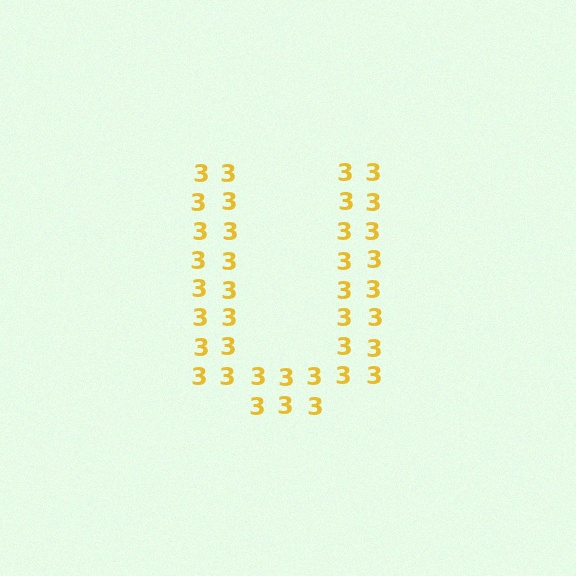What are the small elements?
The small elements are digit 3's.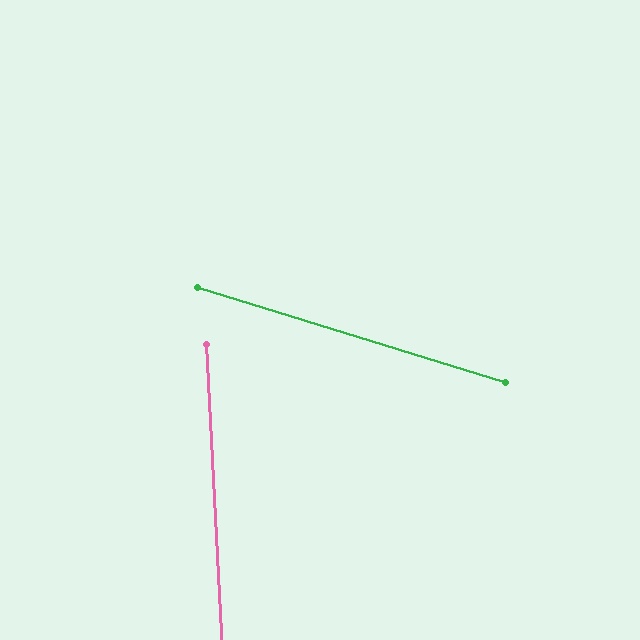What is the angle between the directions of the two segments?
Approximately 70 degrees.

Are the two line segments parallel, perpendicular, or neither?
Neither parallel nor perpendicular — they differ by about 70°.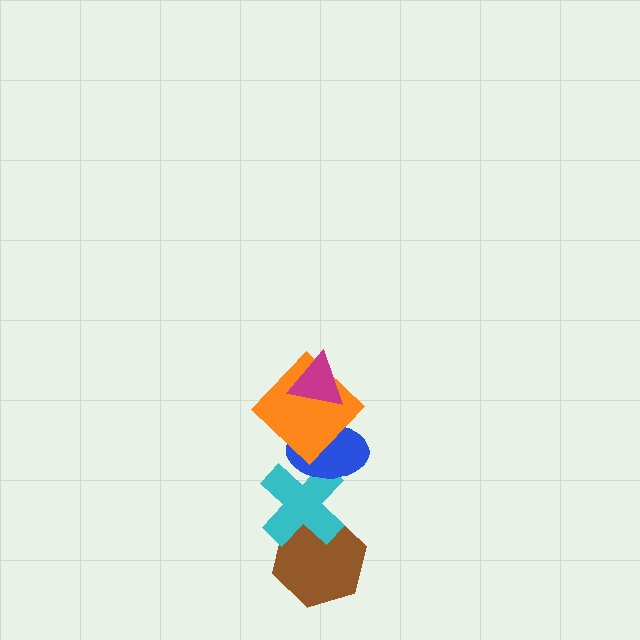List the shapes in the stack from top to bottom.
From top to bottom: the magenta triangle, the orange diamond, the blue ellipse, the cyan cross, the brown hexagon.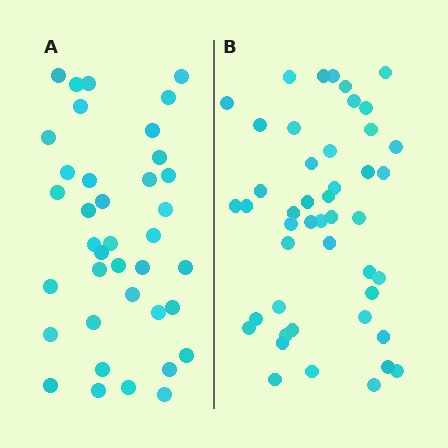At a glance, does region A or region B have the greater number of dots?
Region B (the right region) has more dots.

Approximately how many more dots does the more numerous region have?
Region B has roughly 8 or so more dots than region A.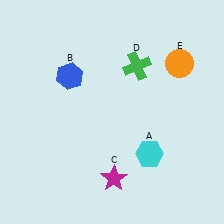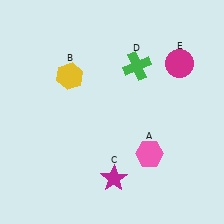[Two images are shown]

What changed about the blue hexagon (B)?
In Image 1, B is blue. In Image 2, it changed to yellow.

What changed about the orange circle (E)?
In Image 1, E is orange. In Image 2, it changed to magenta.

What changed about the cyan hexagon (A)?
In Image 1, A is cyan. In Image 2, it changed to pink.